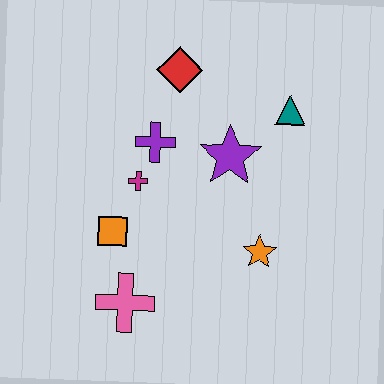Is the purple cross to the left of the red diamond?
Yes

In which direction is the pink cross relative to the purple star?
The pink cross is below the purple star.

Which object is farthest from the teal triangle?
The pink cross is farthest from the teal triangle.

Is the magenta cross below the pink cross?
No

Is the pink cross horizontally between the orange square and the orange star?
Yes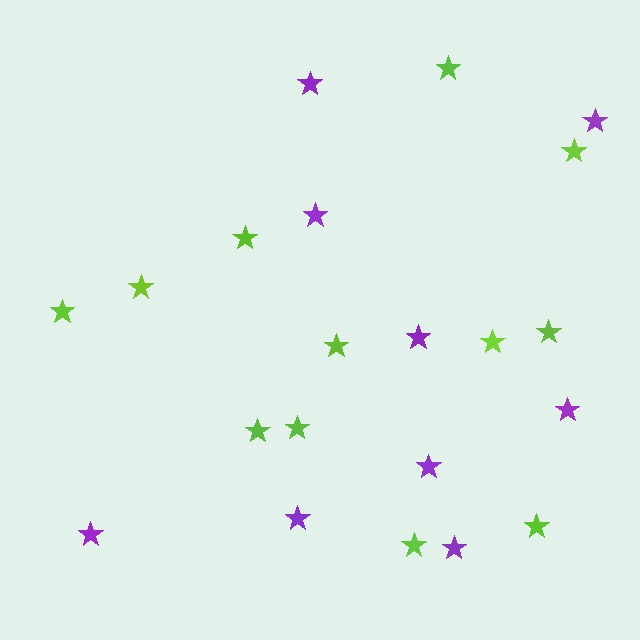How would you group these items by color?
There are 2 groups: one group of lime stars (12) and one group of purple stars (9).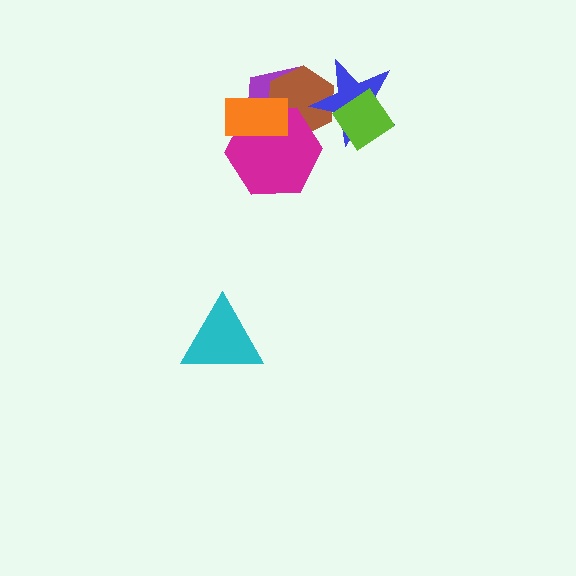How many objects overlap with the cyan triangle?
0 objects overlap with the cyan triangle.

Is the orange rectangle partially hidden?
No, no other shape covers it.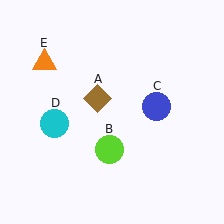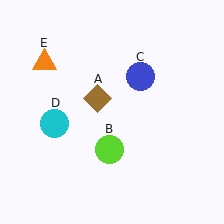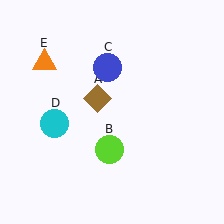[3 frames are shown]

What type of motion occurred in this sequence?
The blue circle (object C) rotated counterclockwise around the center of the scene.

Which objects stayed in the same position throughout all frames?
Brown diamond (object A) and lime circle (object B) and cyan circle (object D) and orange triangle (object E) remained stationary.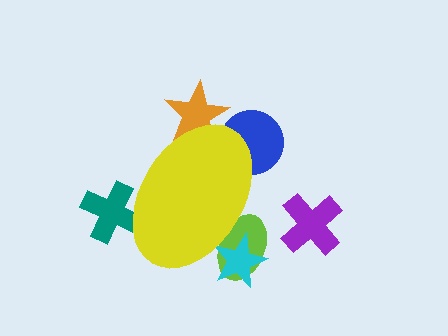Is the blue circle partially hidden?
Yes, the blue circle is partially hidden behind the yellow ellipse.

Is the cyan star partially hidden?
Yes, the cyan star is partially hidden behind the yellow ellipse.